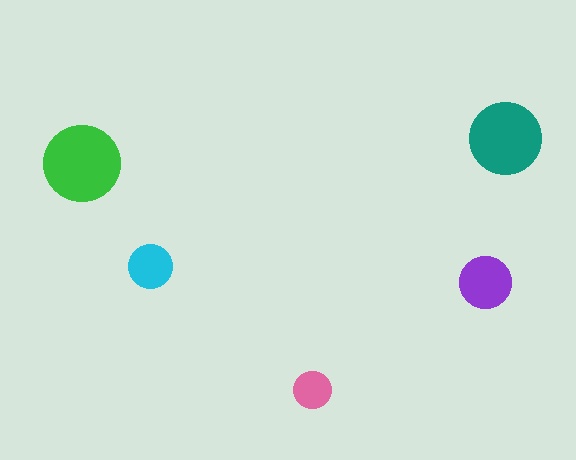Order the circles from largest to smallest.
the green one, the teal one, the purple one, the cyan one, the pink one.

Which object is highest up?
The teal circle is topmost.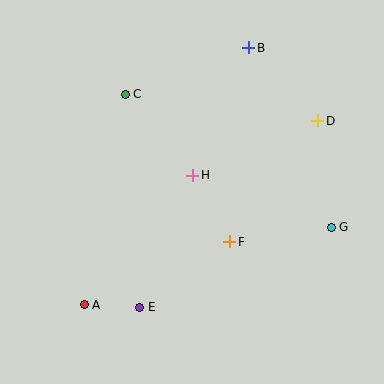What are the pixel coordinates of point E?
Point E is at (140, 307).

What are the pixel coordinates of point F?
Point F is at (230, 242).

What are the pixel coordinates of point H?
Point H is at (193, 175).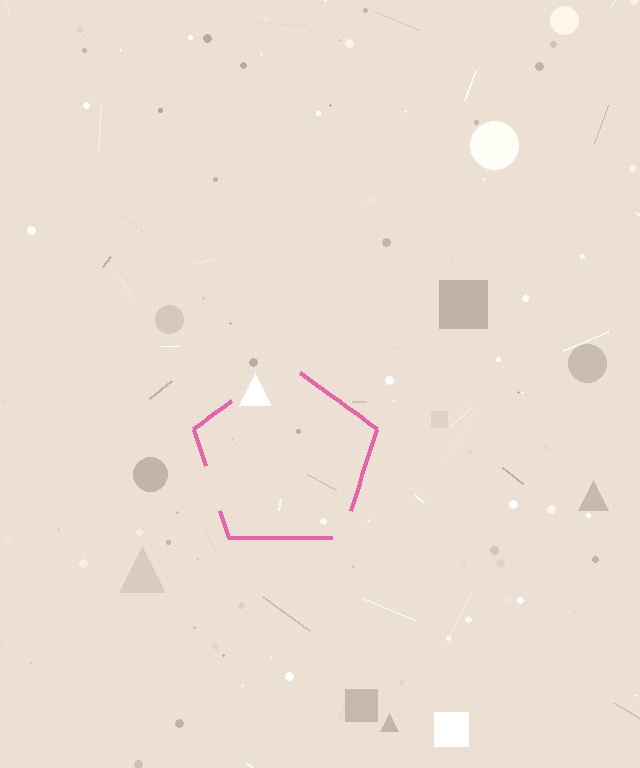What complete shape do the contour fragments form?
The contour fragments form a pentagon.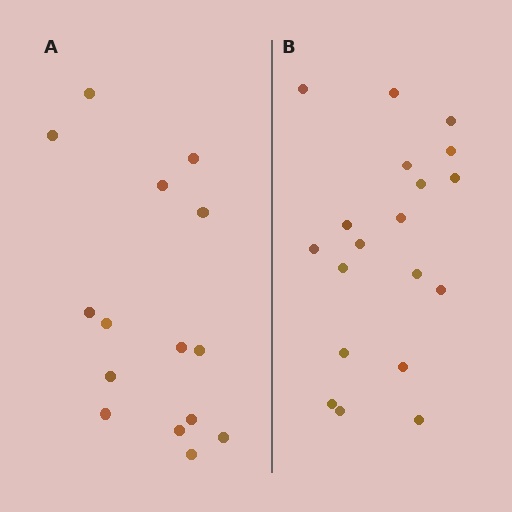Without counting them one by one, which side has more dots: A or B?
Region B (the right region) has more dots.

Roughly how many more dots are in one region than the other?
Region B has about 4 more dots than region A.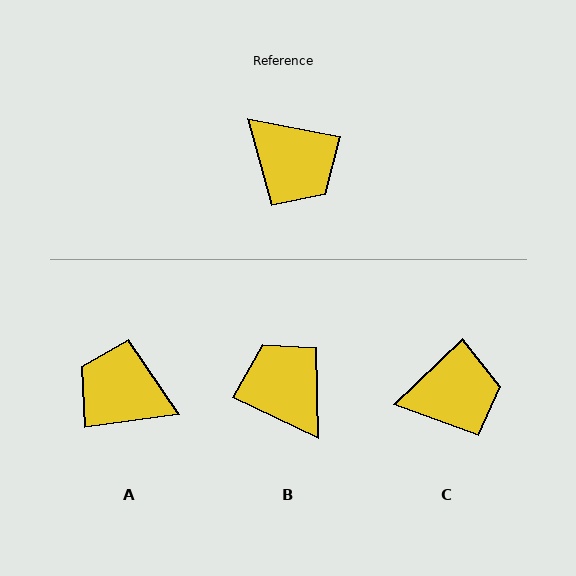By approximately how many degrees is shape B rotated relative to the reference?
Approximately 165 degrees counter-clockwise.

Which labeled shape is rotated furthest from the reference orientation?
B, about 165 degrees away.